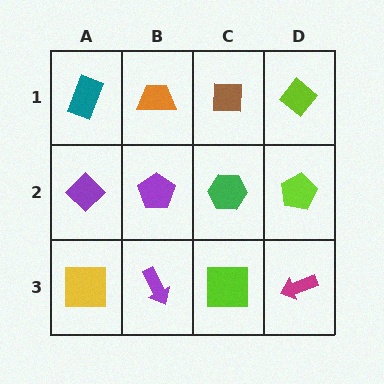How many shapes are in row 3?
4 shapes.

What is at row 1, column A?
A teal rectangle.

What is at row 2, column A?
A purple diamond.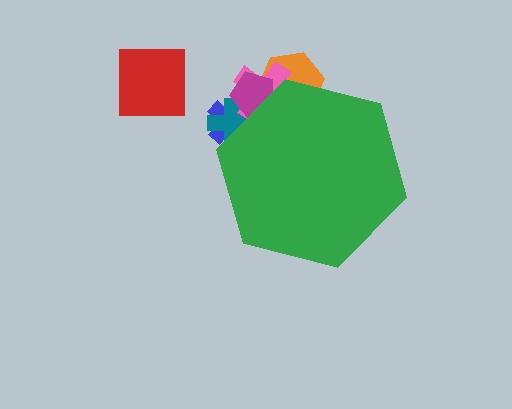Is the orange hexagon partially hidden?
Yes, the orange hexagon is partially hidden behind the green hexagon.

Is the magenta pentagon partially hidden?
Yes, the magenta pentagon is partially hidden behind the green hexagon.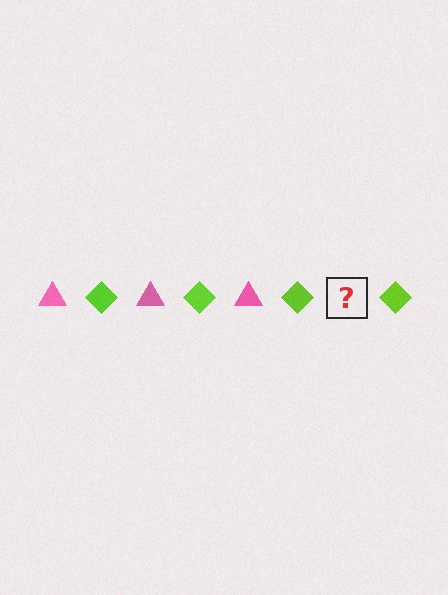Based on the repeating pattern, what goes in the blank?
The blank should be a pink triangle.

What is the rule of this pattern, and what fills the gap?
The rule is that the pattern alternates between pink triangle and lime diamond. The gap should be filled with a pink triangle.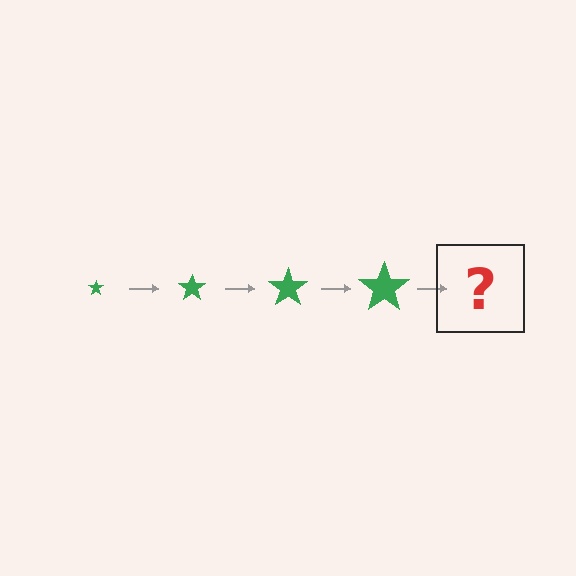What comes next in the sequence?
The next element should be a green star, larger than the previous one.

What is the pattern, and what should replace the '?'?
The pattern is that the star gets progressively larger each step. The '?' should be a green star, larger than the previous one.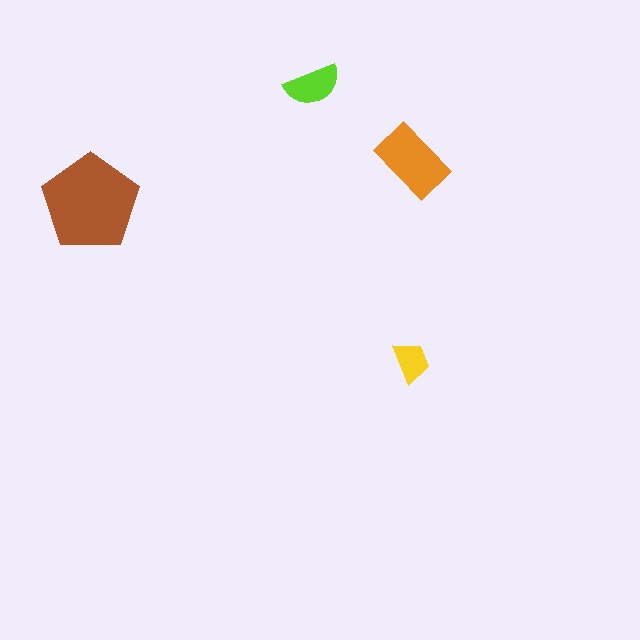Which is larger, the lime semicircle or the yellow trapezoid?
The lime semicircle.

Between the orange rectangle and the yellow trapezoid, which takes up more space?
The orange rectangle.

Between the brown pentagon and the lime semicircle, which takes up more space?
The brown pentagon.